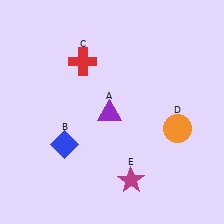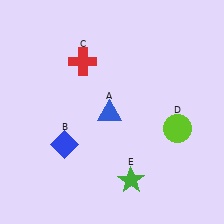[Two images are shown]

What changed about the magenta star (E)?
In Image 1, E is magenta. In Image 2, it changed to green.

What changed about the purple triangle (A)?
In Image 1, A is purple. In Image 2, it changed to blue.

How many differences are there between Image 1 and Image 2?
There are 3 differences between the two images.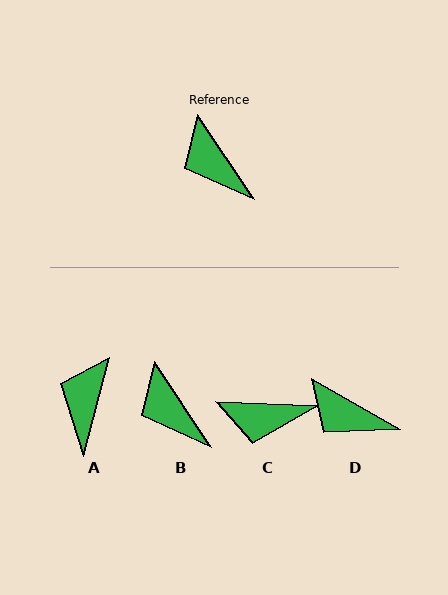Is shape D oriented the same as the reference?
No, it is off by about 27 degrees.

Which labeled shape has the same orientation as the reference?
B.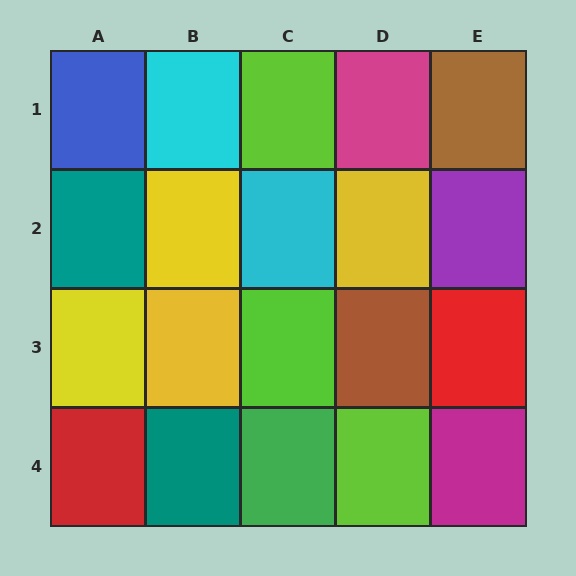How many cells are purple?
1 cell is purple.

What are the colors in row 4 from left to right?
Red, teal, green, lime, magenta.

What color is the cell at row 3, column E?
Red.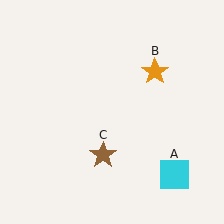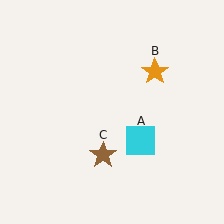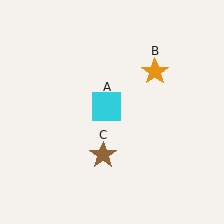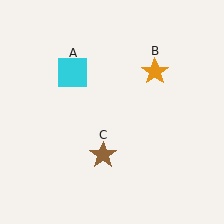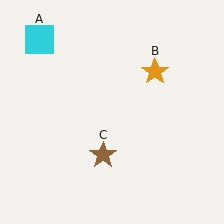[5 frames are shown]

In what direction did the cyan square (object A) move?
The cyan square (object A) moved up and to the left.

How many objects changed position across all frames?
1 object changed position: cyan square (object A).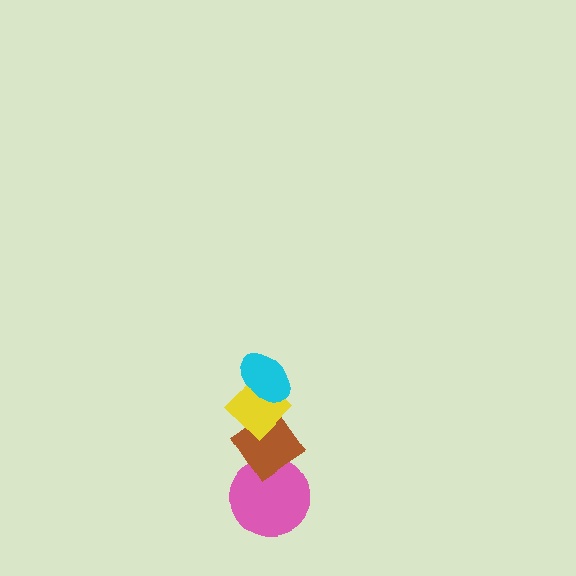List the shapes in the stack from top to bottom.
From top to bottom: the cyan ellipse, the yellow diamond, the brown diamond, the pink circle.